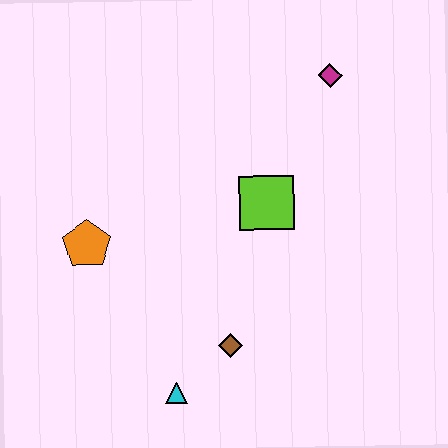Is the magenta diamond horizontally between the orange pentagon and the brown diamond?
No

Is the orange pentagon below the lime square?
Yes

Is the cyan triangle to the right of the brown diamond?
No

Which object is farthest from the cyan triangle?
The magenta diamond is farthest from the cyan triangle.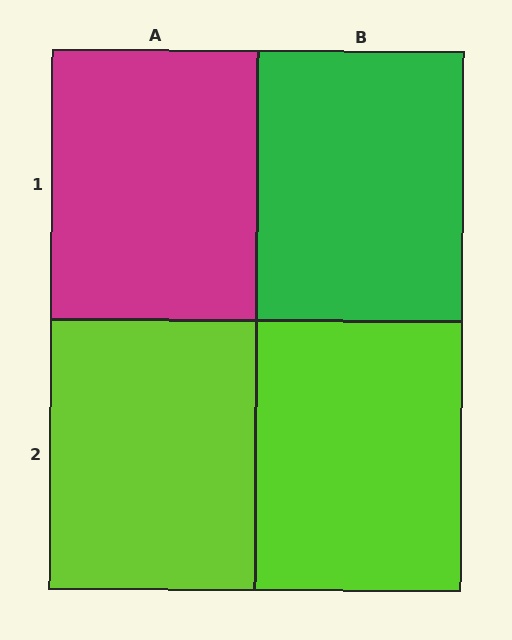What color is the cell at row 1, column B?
Green.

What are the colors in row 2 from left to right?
Lime, lime.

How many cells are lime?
2 cells are lime.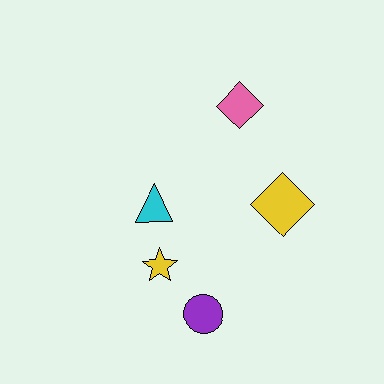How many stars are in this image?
There is 1 star.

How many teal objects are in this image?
There are no teal objects.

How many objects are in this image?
There are 5 objects.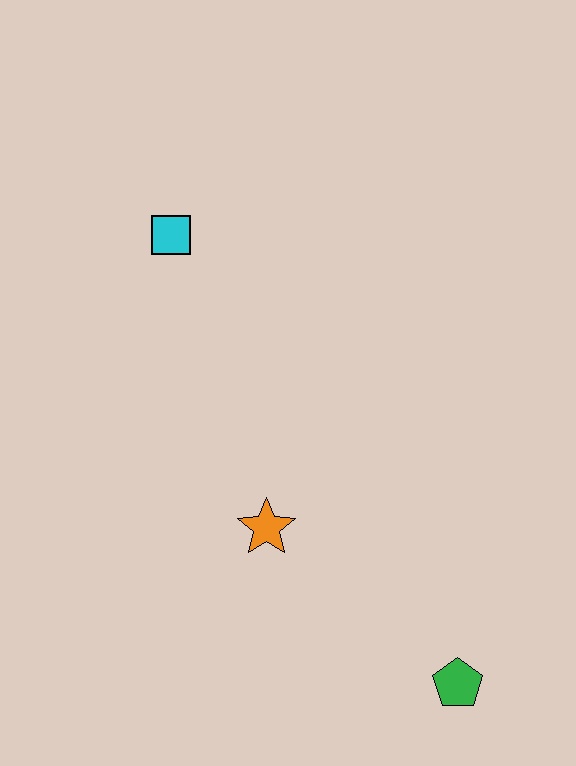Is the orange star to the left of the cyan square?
No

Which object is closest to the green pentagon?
The orange star is closest to the green pentagon.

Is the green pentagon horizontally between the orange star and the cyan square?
No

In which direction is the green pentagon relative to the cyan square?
The green pentagon is below the cyan square.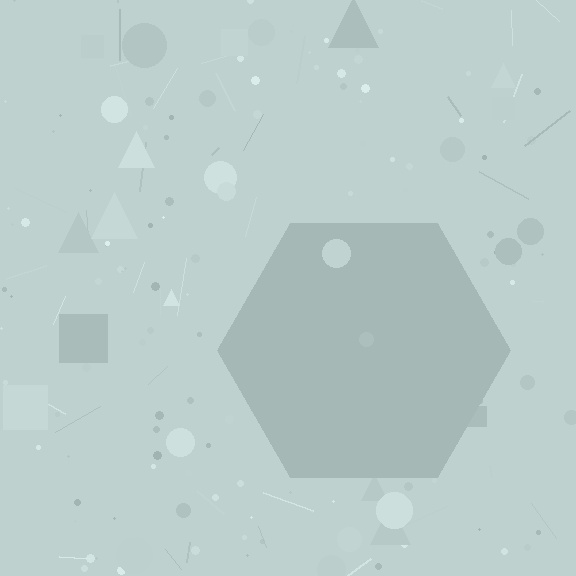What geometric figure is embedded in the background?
A hexagon is embedded in the background.